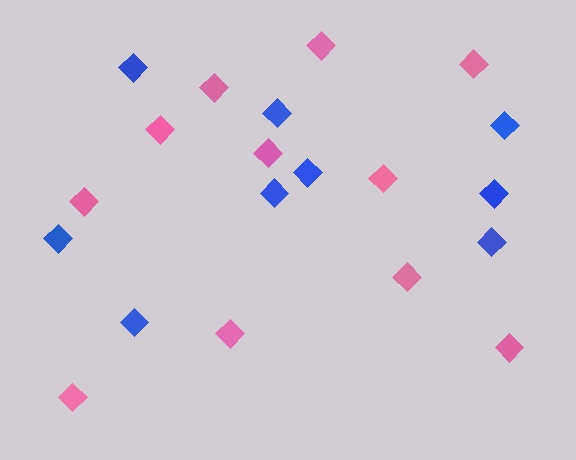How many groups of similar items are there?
There are 2 groups: one group of pink diamonds (11) and one group of blue diamonds (9).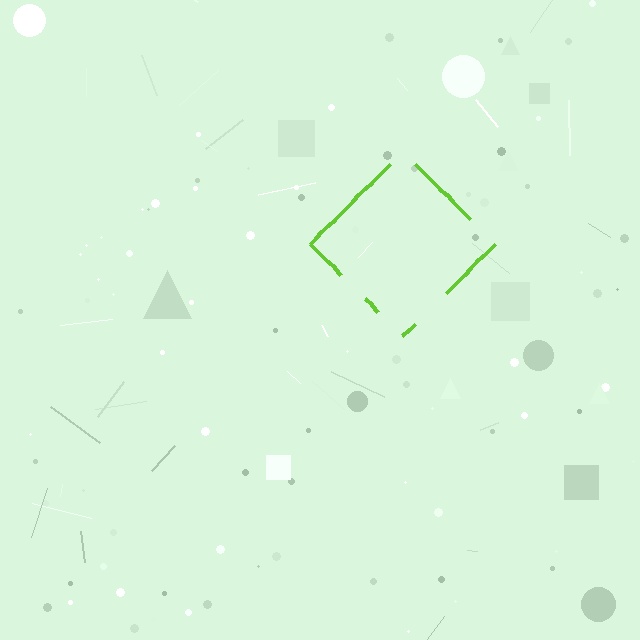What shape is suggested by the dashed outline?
The dashed outline suggests a diamond.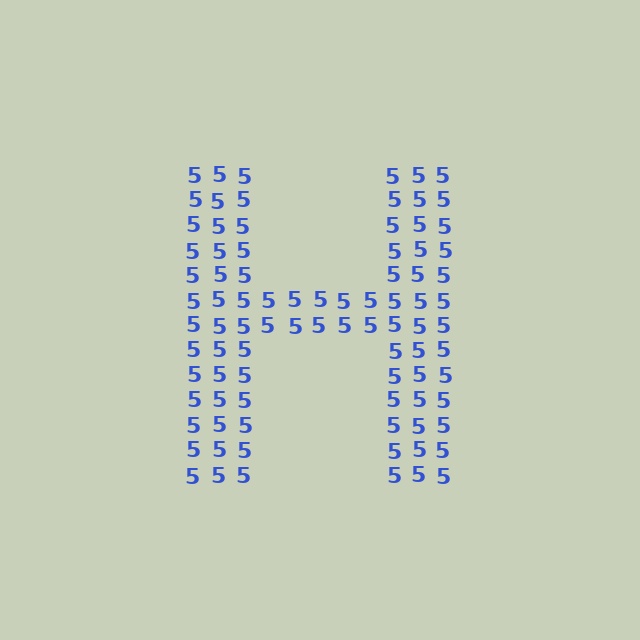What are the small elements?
The small elements are digit 5's.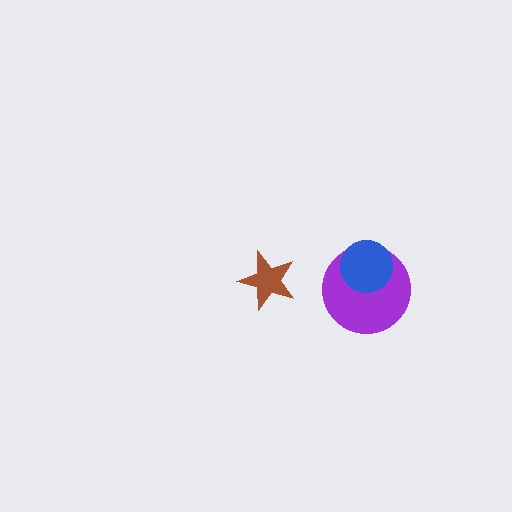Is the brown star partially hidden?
No, no other shape covers it.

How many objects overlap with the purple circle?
1 object overlaps with the purple circle.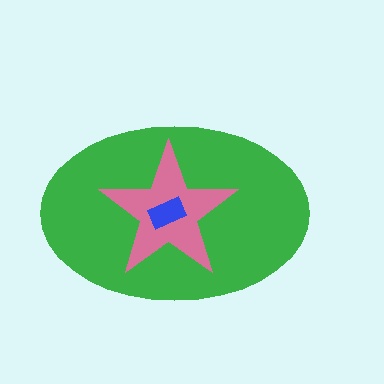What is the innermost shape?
The blue rectangle.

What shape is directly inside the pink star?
The blue rectangle.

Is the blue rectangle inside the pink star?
Yes.